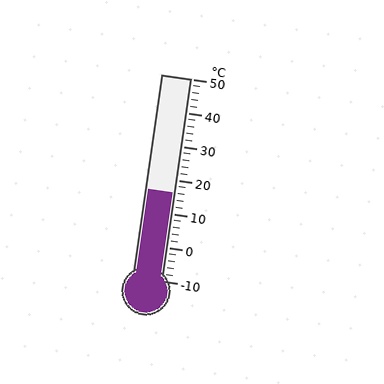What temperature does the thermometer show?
The thermometer shows approximately 16°C.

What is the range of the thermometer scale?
The thermometer scale ranges from -10°C to 50°C.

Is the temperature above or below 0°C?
The temperature is above 0°C.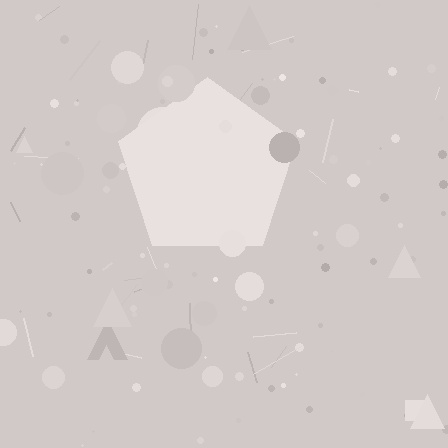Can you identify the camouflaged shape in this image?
The camouflaged shape is a pentagon.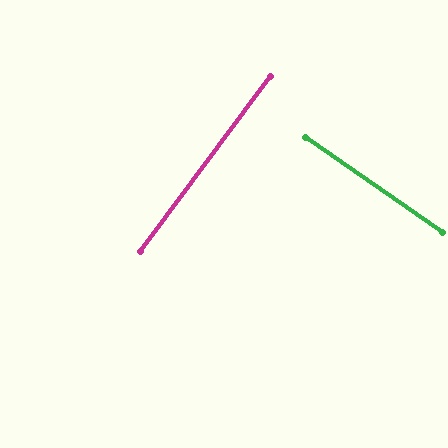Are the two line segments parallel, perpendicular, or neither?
Perpendicular — they meet at approximately 88°.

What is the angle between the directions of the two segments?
Approximately 88 degrees.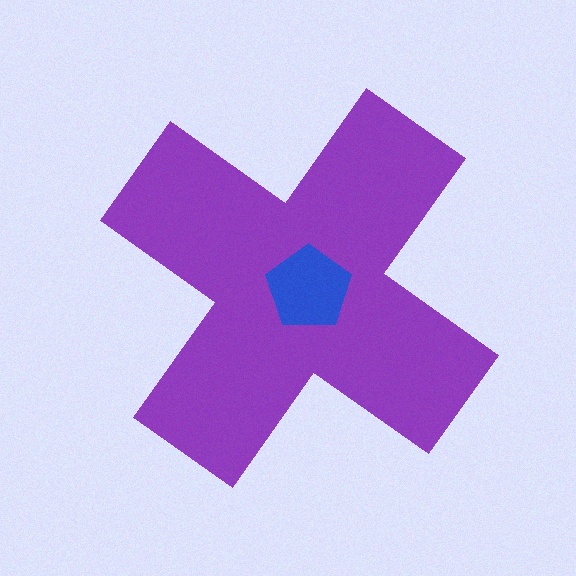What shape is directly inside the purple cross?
The blue pentagon.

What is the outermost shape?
The purple cross.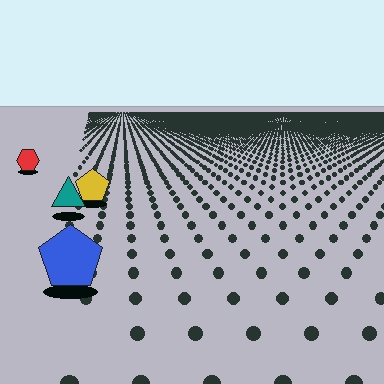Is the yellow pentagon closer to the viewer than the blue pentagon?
No. The blue pentagon is closer — you can tell from the texture gradient: the ground texture is coarser near it.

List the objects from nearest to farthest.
From nearest to farthest: the blue pentagon, the teal triangle, the yellow pentagon, the red hexagon.